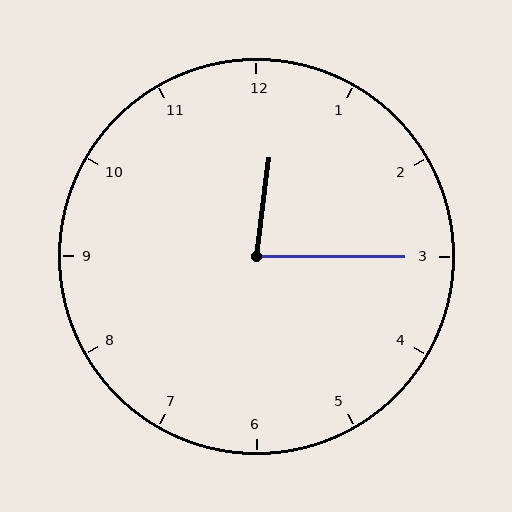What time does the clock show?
12:15.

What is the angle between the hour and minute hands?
Approximately 82 degrees.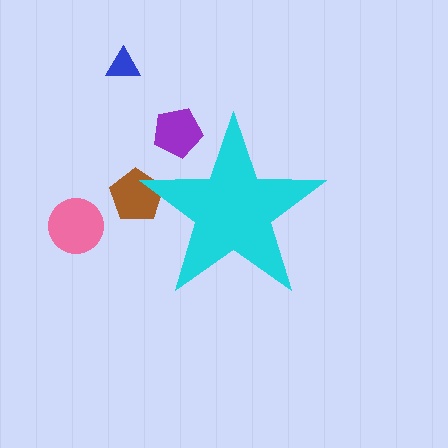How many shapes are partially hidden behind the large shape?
2 shapes are partially hidden.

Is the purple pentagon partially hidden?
Yes, the purple pentagon is partially hidden behind the cyan star.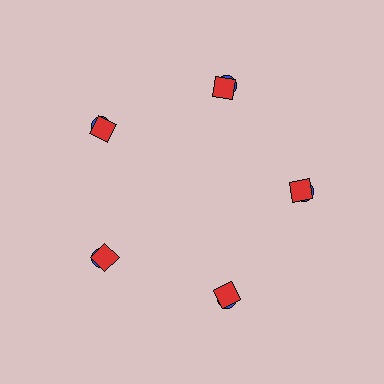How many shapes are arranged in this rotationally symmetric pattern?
There are 10 shapes, arranged in 5 groups of 2.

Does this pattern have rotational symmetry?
Yes, this pattern has 5-fold rotational symmetry. It looks the same after rotating 72 degrees around the center.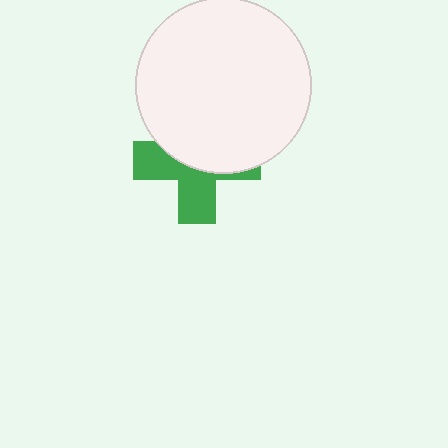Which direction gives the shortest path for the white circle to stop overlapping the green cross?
Moving up gives the shortest separation.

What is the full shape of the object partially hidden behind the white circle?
The partially hidden object is a green cross.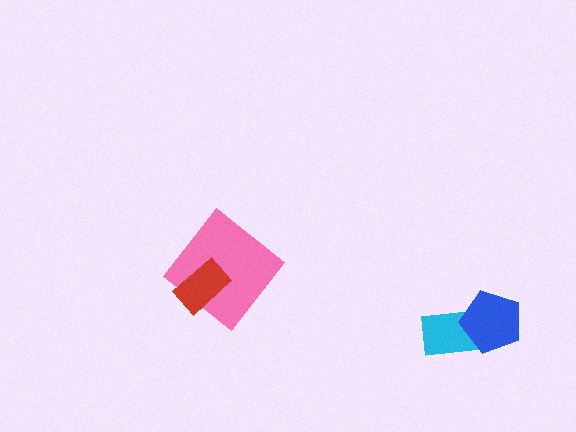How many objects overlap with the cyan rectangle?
1 object overlaps with the cyan rectangle.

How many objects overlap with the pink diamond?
1 object overlaps with the pink diamond.